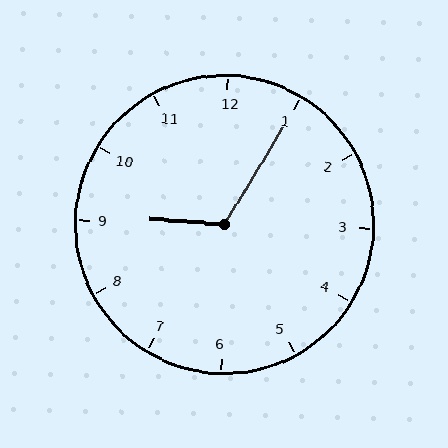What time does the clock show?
9:05.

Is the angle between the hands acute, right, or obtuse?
It is obtuse.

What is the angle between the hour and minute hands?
Approximately 118 degrees.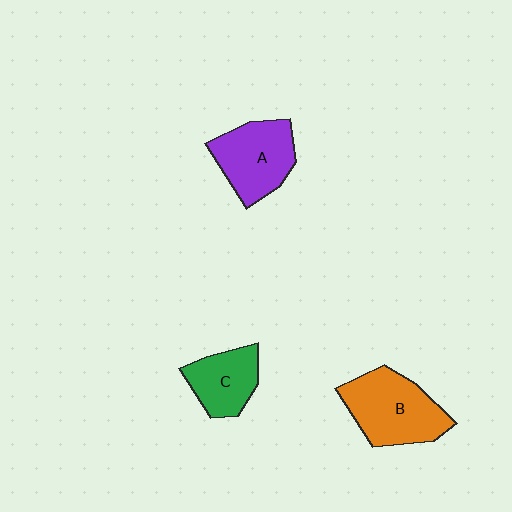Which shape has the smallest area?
Shape C (green).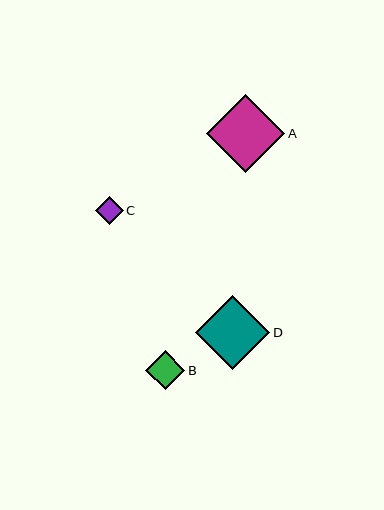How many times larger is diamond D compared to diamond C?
Diamond D is approximately 2.6 times the size of diamond C.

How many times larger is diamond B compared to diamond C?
Diamond B is approximately 1.4 times the size of diamond C.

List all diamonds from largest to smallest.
From largest to smallest: A, D, B, C.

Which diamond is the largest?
Diamond A is the largest with a size of approximately 78 pixels.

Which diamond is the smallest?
Diamond C is the smallest with a size of approximately 28 pixels.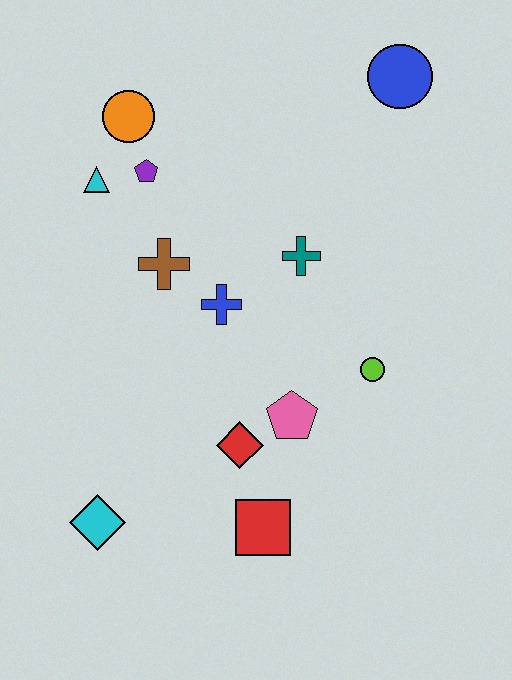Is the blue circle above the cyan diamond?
Yes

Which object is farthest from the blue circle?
The cyan diamond is farthest from the blue circle.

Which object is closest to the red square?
The red diamond is closest to the red square.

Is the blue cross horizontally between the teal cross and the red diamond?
No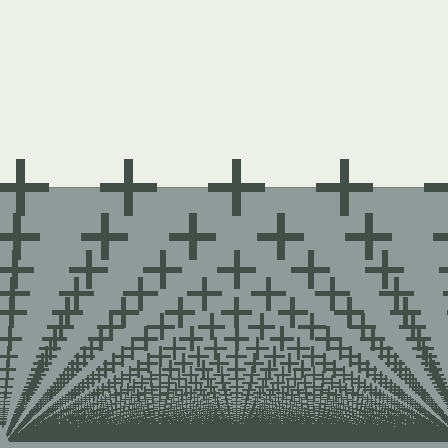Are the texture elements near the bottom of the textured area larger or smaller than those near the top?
Smaller. The gradient is inverted — elements near the bottom are smaller and denser.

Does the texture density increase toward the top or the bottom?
Density increases toward the bottom.